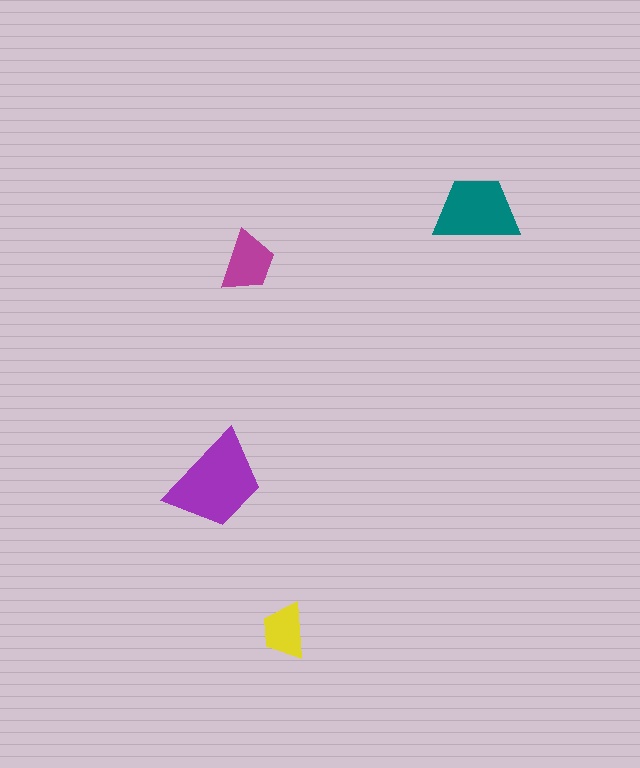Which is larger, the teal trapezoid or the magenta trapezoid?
The teal one.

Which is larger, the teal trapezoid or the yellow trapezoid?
The teal one.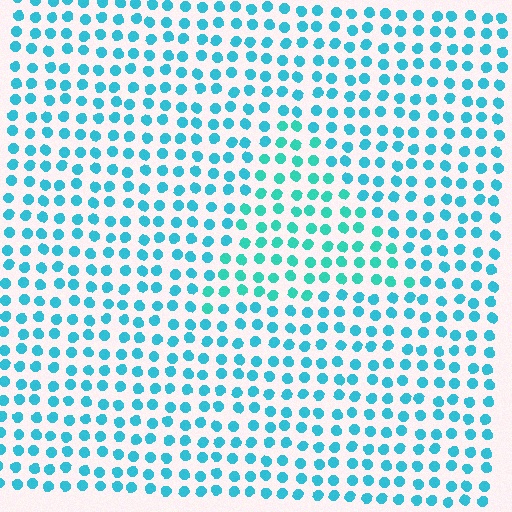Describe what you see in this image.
The image is filled with small cyan elements in a uniform arrangement. A triangle-shaped region is visible where the elements are tinted to a slightly different hue, forming a subtle color boundary.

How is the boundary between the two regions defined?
The boundary is defined purely by a slight shift in hue (about 20 degrees). Spacing, size, and orientation are identical on both sides.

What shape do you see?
I see a triangle.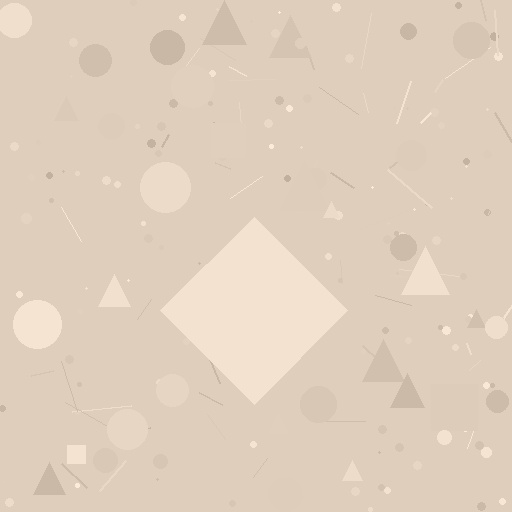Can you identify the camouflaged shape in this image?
The camouflaged shape is a diamond.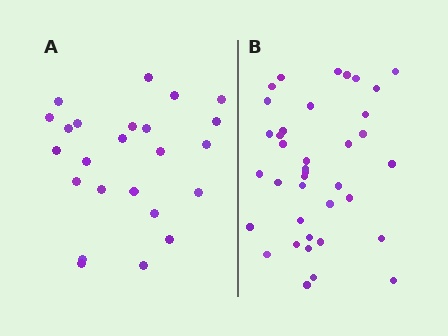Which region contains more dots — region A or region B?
Region B (the right region) has more dots.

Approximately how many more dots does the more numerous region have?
Region B has approximately 15 more dots than region A.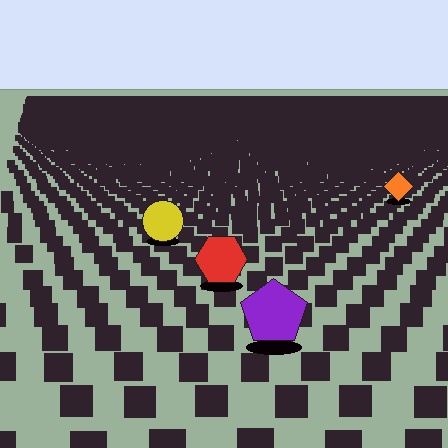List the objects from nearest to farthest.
From nearest to farthest: the purple pentagon, the red hexagon, the yellow circle, the orange diamond.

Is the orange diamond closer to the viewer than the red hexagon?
No. The red hexagon is closer — you can tell from the texture gradient: the ground texture is coarser near it.